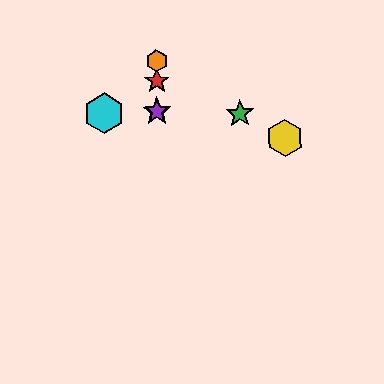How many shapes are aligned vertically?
4 shapes (the red star, the blue star, the purple star, the orange hexagon) are aligned vertically.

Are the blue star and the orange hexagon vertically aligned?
Yes, both are at x≈157.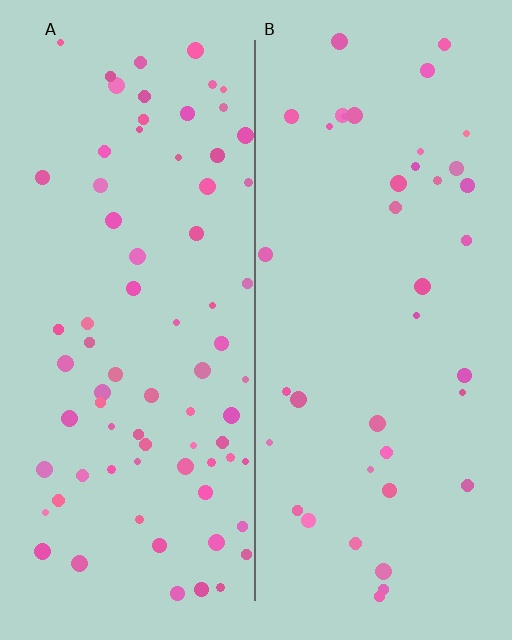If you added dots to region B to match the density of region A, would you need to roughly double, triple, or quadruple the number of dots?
Approximately double.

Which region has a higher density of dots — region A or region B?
A (the left).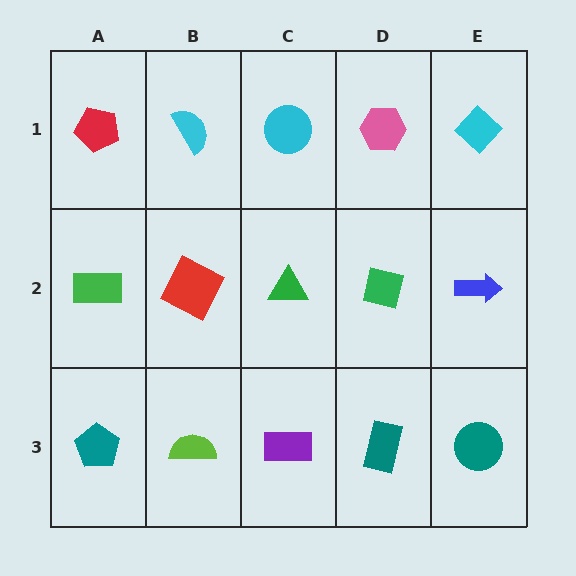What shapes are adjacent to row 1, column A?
A green rectangle (row 2, column A), a cyan semicircle (row 1, column B).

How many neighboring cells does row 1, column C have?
3.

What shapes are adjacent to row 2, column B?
A cyan semicircle (row 1, column B), a lime semicircle (row 3, column B), a green rectangle (row 2, column A), a green triangle (row 2, column C).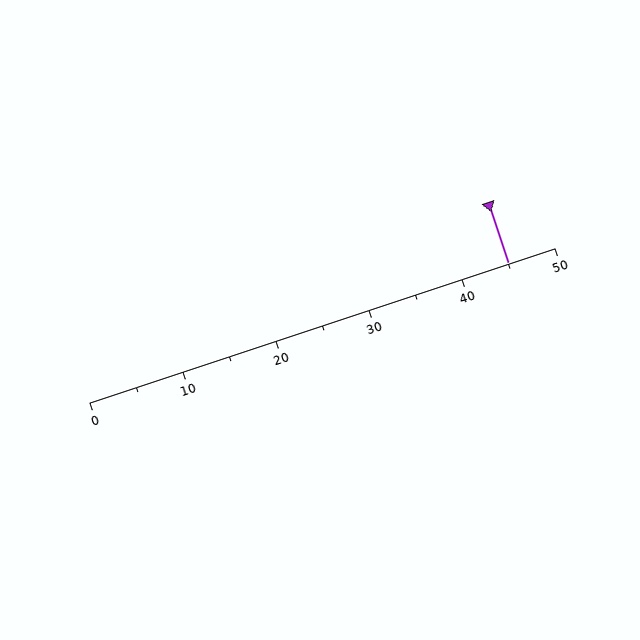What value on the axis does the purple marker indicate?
The marker indicates approximately 45.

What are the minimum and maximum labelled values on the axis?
The axis runs from 0 to 50.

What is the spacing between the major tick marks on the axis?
The major ticks are spaced 10 apart.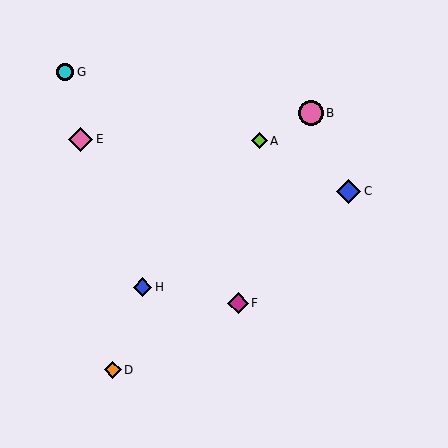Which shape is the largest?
The pink circle (labeled B) is the largest.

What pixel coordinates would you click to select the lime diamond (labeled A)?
Click at (259, 141) to select the lime diamond A.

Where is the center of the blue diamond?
The center of the blue diamond is at (143, 287).